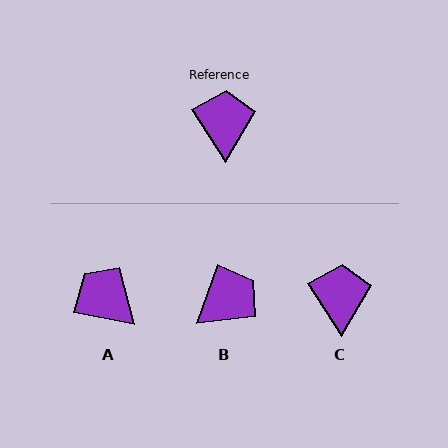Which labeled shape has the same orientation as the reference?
C.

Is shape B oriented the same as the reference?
No, it is off by about 52 degrees.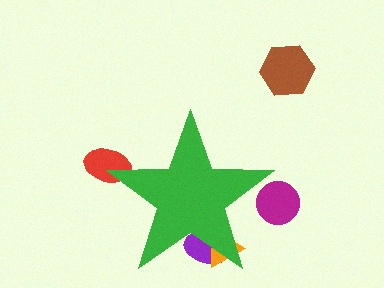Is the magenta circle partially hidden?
Yes, the magenta circle is partially hidden behind the green star.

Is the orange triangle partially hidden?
Yes, the orange triangle is partially hidden behind the green star.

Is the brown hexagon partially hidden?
No, the brown hexagon is fully visible.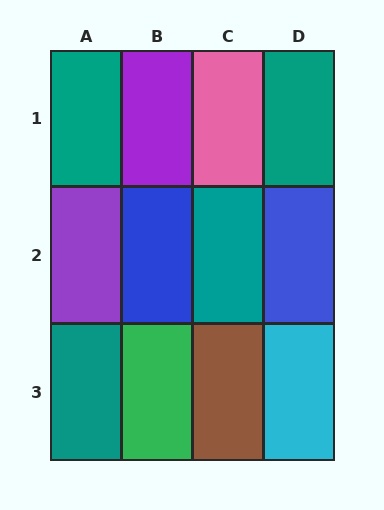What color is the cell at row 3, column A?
Teal.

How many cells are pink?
1 cell is pink.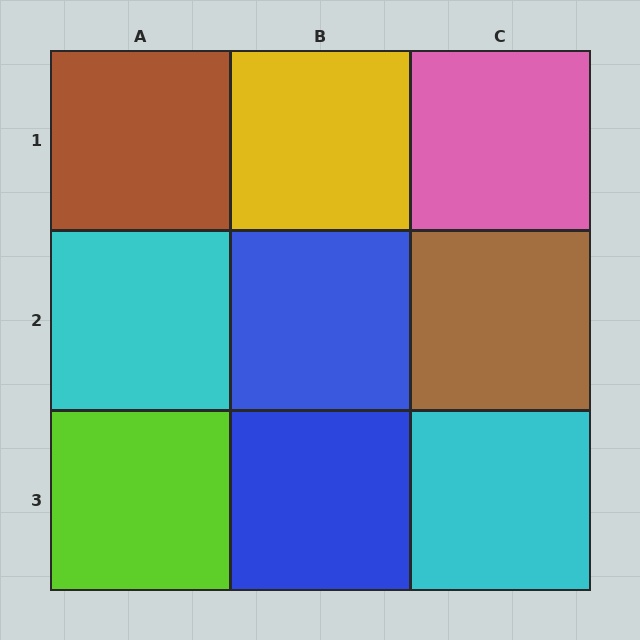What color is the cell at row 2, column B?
Blue.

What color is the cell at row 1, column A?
Brown.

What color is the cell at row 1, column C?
Pink.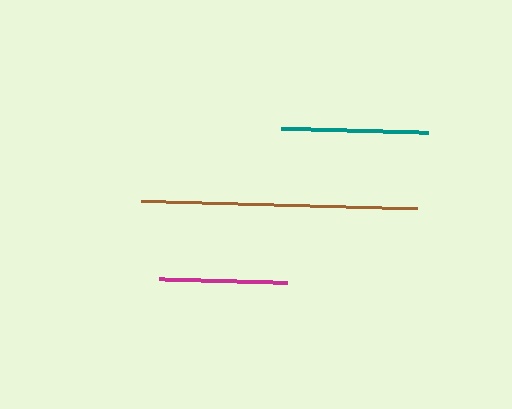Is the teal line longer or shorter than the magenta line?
The teal line is longer than the magenta line.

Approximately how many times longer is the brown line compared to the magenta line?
The brown line is approximately 2.2 times the length of the magenta line.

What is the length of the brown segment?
The brown segment is approximately 276 pixels long.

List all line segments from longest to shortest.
From longest to shortest: brown, teal, magenta.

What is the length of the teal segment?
The teal segment is approximately 147 pixels long.